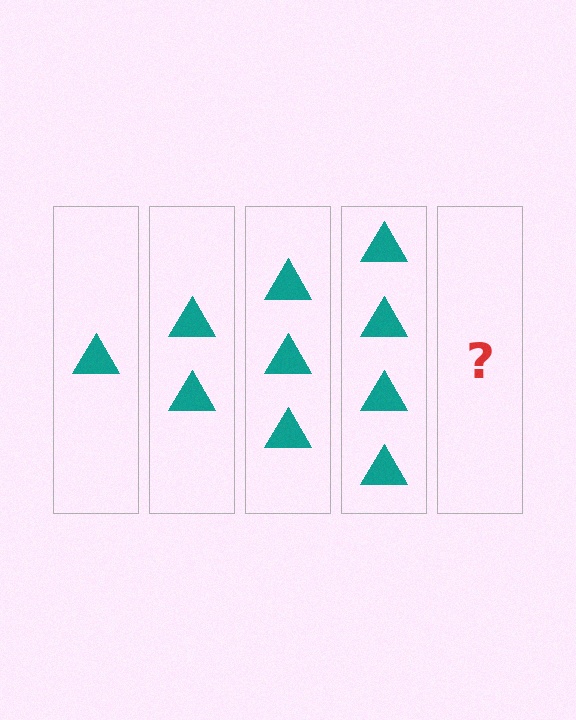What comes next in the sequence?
The next element should be 5 triangles.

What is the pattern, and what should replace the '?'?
The pattern is that each step adds one more triangle. The '?' should be 5 triangles.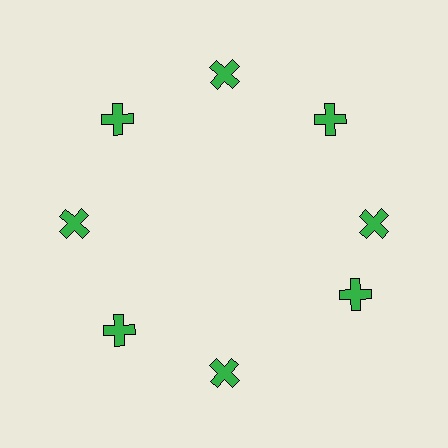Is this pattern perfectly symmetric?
No. The 8 green crosses are arranged in a ring, but one element near the 4 o'clock position is rotated out of alignment along the ring, breaking the 8-fold rotational symmetry.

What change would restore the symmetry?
The symmetry would be restored by rotating it back into even spacing with its neighbors so that all 8 crosses sit at equal angles and equal distance from the center.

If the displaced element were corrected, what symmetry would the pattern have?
It would have 8-fold rotational symmetry — the pattern would map onto itself every 45 degrees.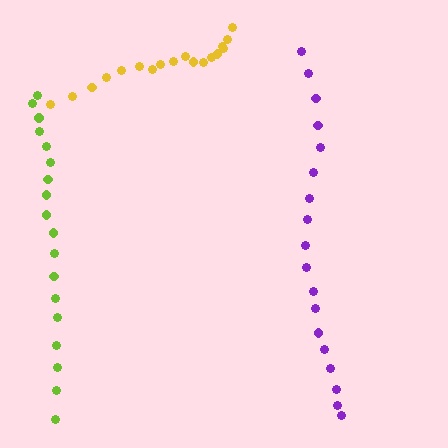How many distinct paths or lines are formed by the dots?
There are 3 distinct paths.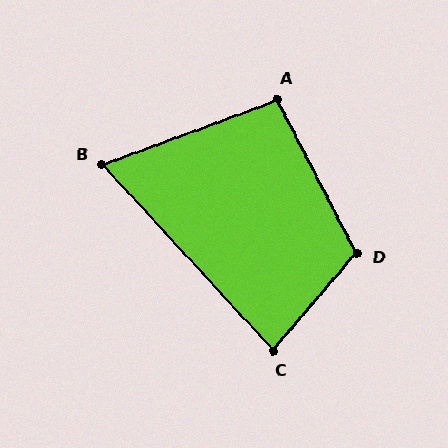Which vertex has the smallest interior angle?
B, at approximately 68 degrees.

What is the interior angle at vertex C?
Approximately 83 degrees (acute).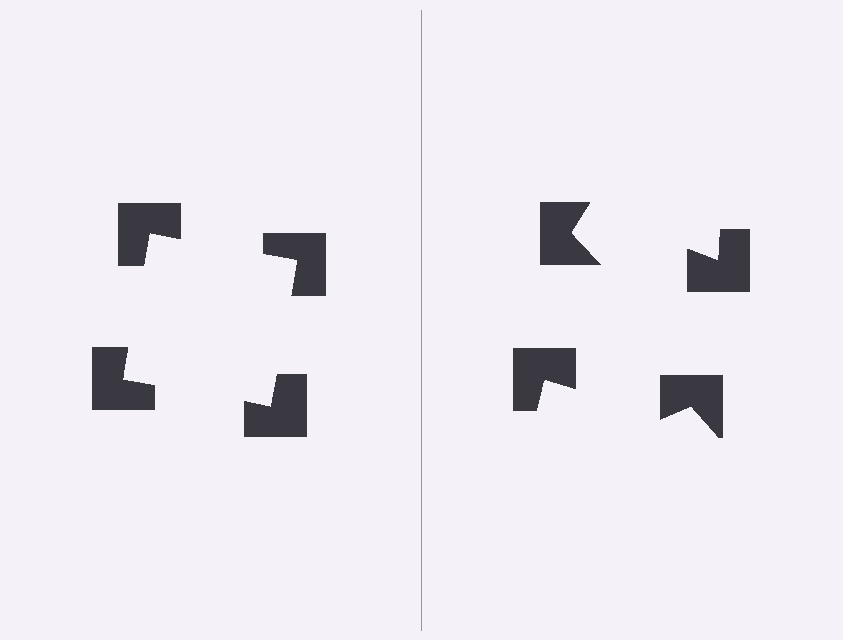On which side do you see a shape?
An illusory square appears on the left side. On the right side the wedge cuts are rotated, so no coherent shape forms.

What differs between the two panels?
The notched squares are positioned identically on both sides; only the wedge orientations differ. On the left they align to a square; on the right they are misaligned.